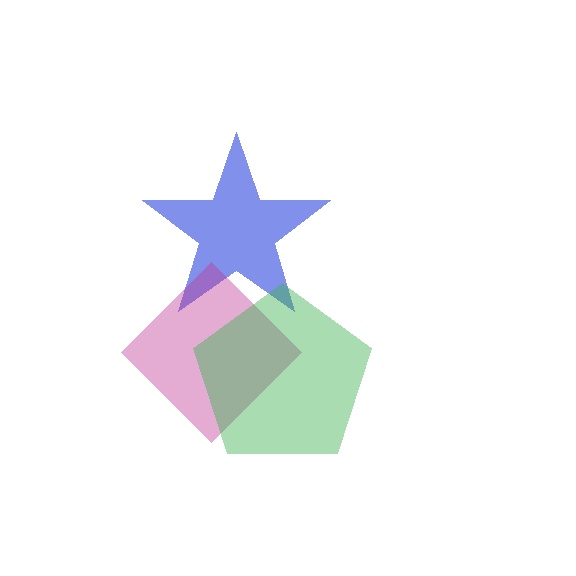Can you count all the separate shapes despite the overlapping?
Yes, there are 3 separate shapes.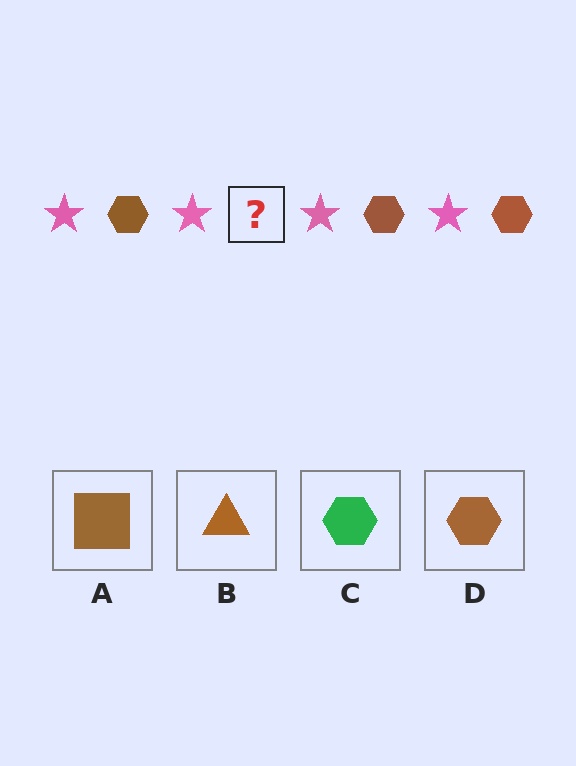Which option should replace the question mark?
Option D.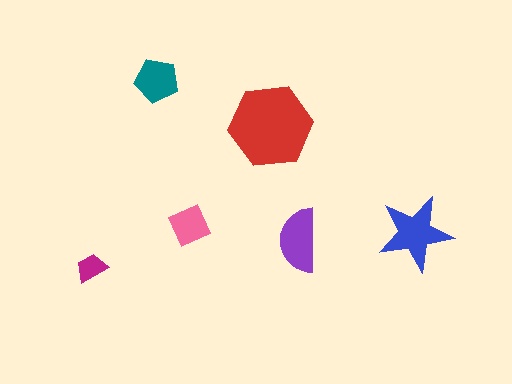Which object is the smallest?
The magenta trapezoid.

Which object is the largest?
The red hexagon.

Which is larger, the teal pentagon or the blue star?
The blue star.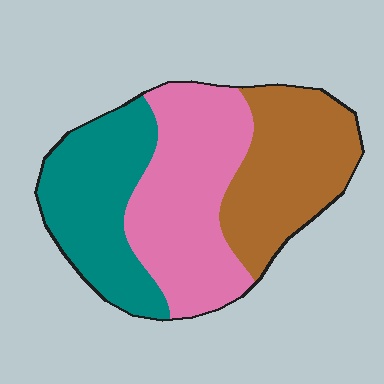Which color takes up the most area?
Pink, at roughly 40%.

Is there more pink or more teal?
Pink.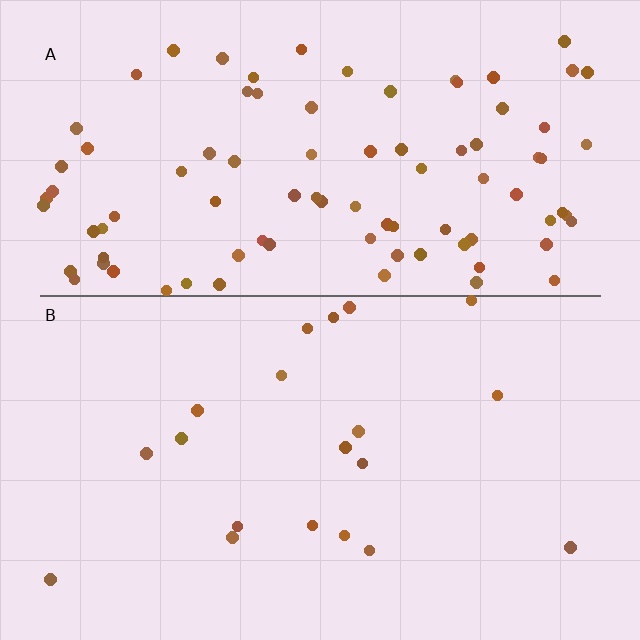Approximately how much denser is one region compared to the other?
Approximately 4.7× — region A over region B.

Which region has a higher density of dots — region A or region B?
A (the top).